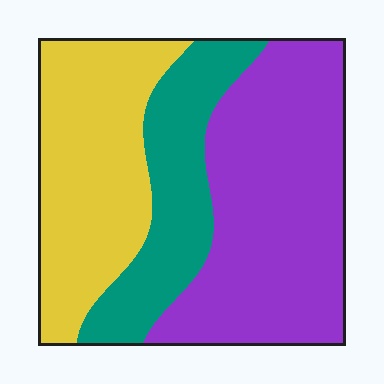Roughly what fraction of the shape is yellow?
Yellow covers about 30% of the shape.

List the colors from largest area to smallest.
From largest to smallest: purple, yellow, teal.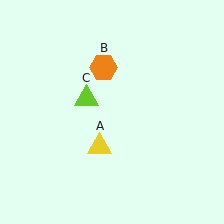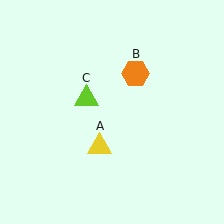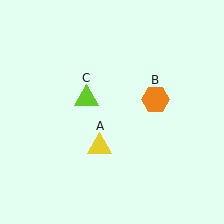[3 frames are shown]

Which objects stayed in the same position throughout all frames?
Yellow triangle (object A) and lime triangle (object C) remained stationary.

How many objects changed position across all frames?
1 object changed position: orange hexagon (object B).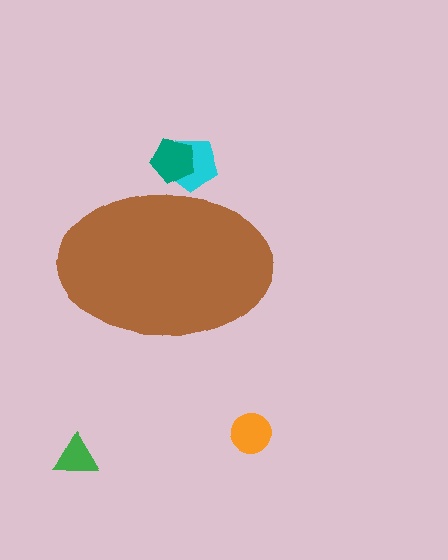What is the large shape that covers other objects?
A brown ellipse.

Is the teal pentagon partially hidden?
Yes, the teal pentagon is partially hidden behind the brown ellipse.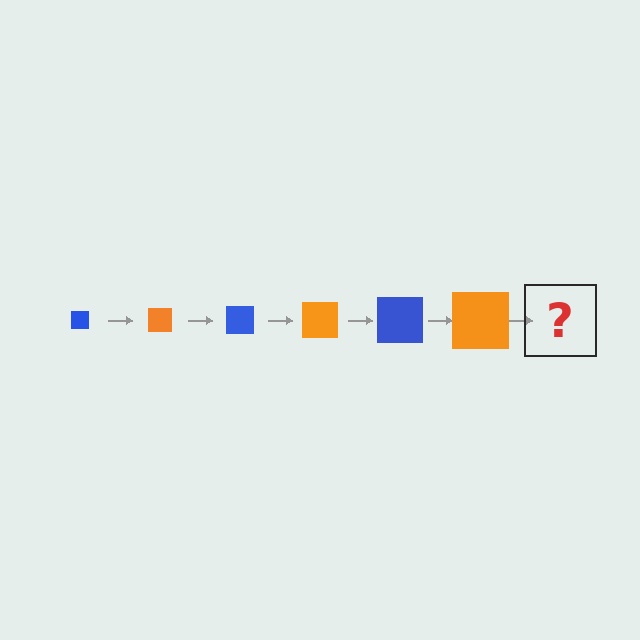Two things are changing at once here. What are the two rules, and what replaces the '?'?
The two rules are that the square grows larger each step and the color cycles through blue and orange. The '?' should be a blue square, larger than the previous one.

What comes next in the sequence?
The next element should be a blue square, larger than the previous one.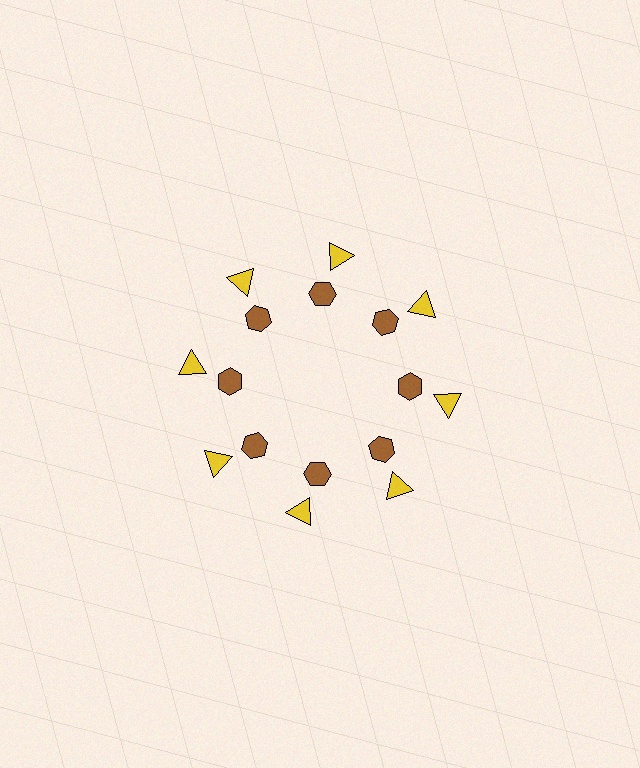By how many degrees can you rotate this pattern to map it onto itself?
The pattern maps onto itself every 45 degrees of rotation.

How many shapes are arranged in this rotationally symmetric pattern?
There are 16 shapes, arranged in 8 groups of 2.